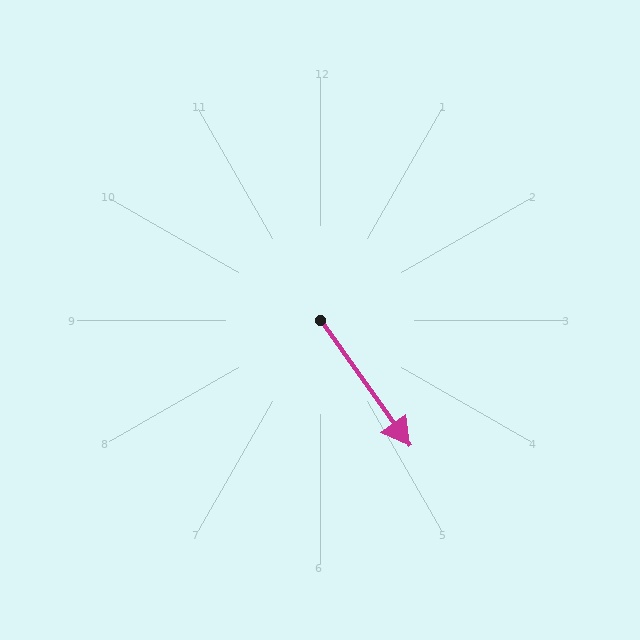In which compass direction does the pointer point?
Southeast.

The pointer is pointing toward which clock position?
Roughly 5 o'clock.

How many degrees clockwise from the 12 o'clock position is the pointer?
Approximately 145 degrees.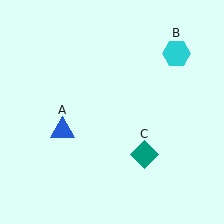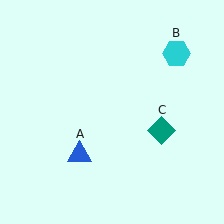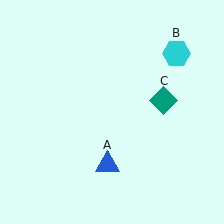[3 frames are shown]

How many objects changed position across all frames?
2 objects changed position: blue triangle (object A), teal diamond (object C).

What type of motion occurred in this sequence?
The blue triangle (object A), teal diamond (object C) rotated counterclockwise around the center of the scene.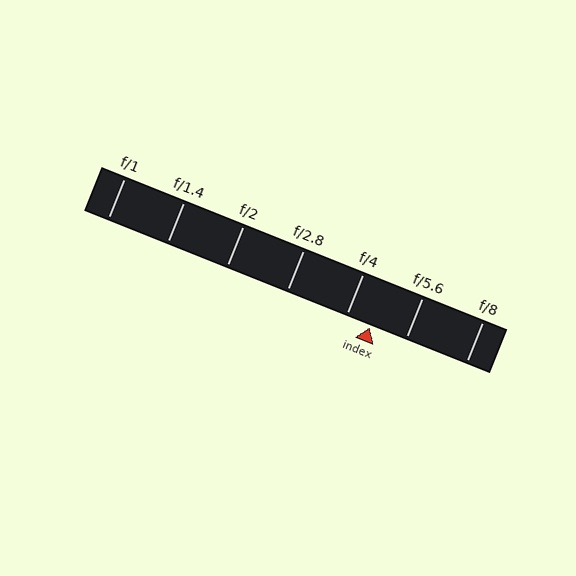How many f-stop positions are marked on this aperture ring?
There are 7 f-stop positions marked.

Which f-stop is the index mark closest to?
The index mark is closest to f/4.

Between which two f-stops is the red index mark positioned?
The index mark is between f/4 and f/5.6.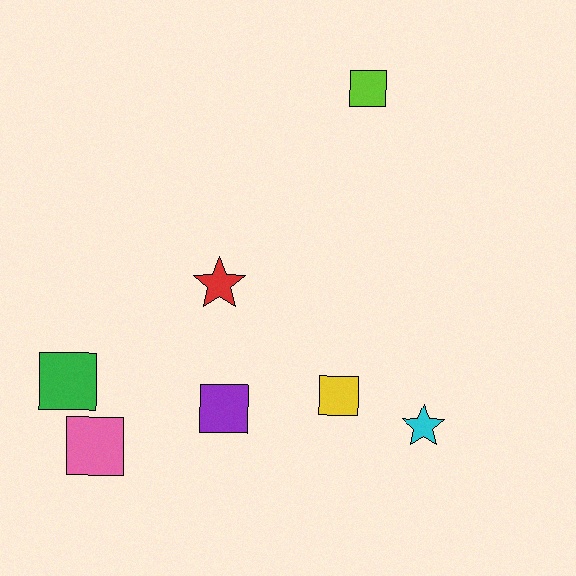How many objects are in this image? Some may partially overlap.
There are 7 objects.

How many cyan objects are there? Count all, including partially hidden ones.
There is 1 cyan object.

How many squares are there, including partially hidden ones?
There are 5 squares.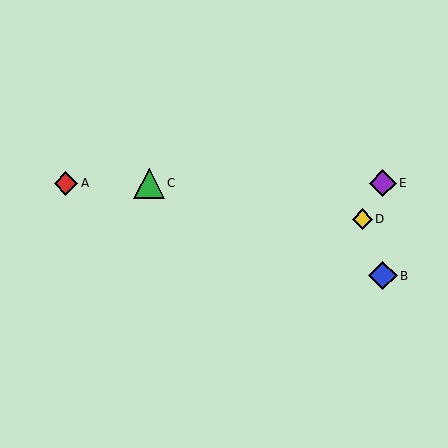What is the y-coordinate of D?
Object D is at y≈219.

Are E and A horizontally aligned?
Yes, both are at y≈183.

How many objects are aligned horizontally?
3 objects (A, C, E) are aligned horizontally.